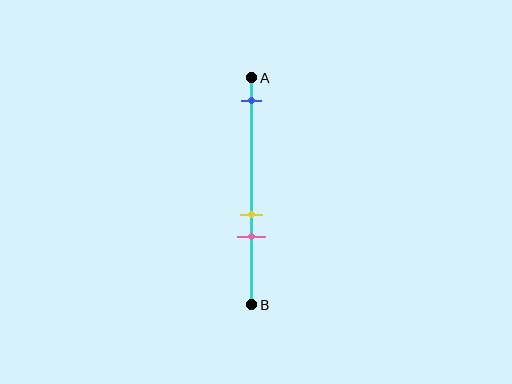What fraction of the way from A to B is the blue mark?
The blue mark is approximately 10% (0.1) of the way from A to B.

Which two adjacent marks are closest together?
The yellow and pink marks are the closest adjacent pair.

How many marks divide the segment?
There are 3 marks dividing the segment.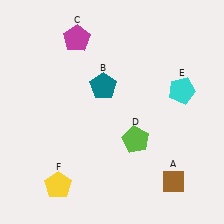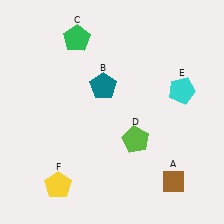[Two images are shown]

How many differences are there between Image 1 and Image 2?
There is 1 difference between the two images.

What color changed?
The pentagon (C) changed from magenta in Image 1 to green in Image 2.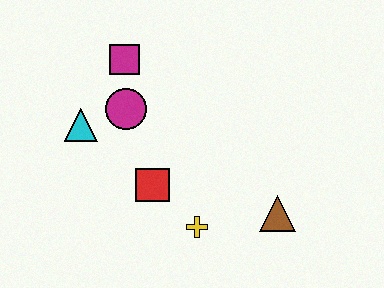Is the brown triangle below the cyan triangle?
Yes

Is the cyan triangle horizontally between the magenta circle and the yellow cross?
No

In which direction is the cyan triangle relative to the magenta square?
The cyan triangle is below the magenta square.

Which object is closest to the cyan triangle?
The magenta circle is closest to the cyan triangle.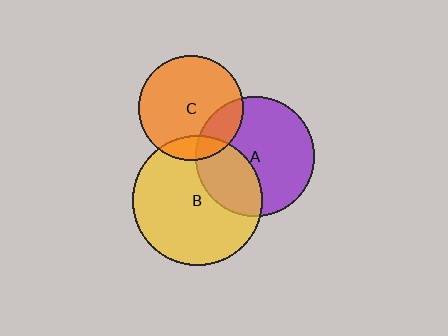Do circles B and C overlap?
Yes.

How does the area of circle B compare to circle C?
Approximately 1.5 times.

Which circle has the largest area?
Circle B (yellow).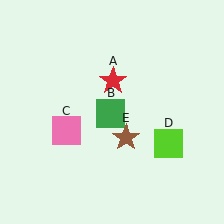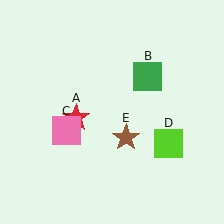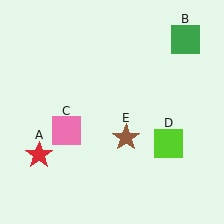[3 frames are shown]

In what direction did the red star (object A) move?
The red star (object A) moved down and to the left.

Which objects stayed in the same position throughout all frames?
Pink square (object C) and lime square (object D) and brown star (object E) remained stationary.